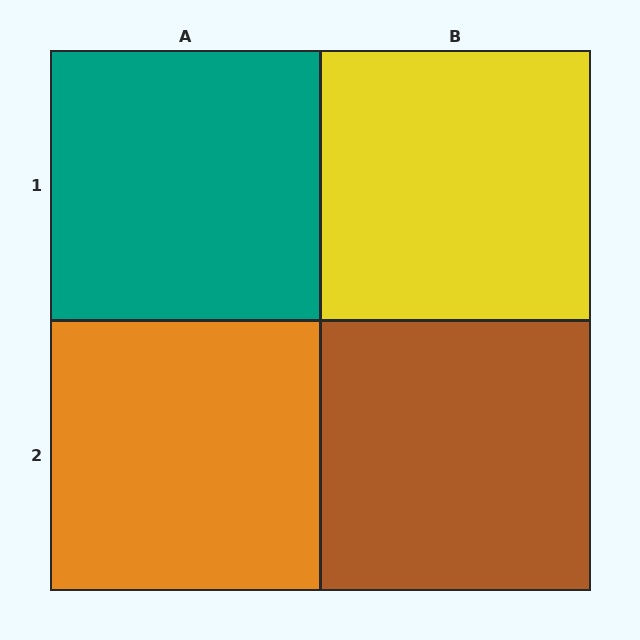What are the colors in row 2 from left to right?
Orange, brown.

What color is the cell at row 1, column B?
Yellow.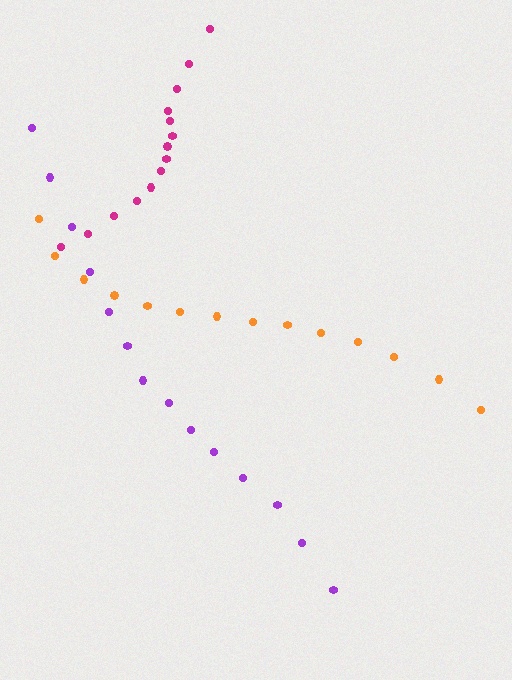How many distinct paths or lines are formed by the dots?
There are 3 distinct paths.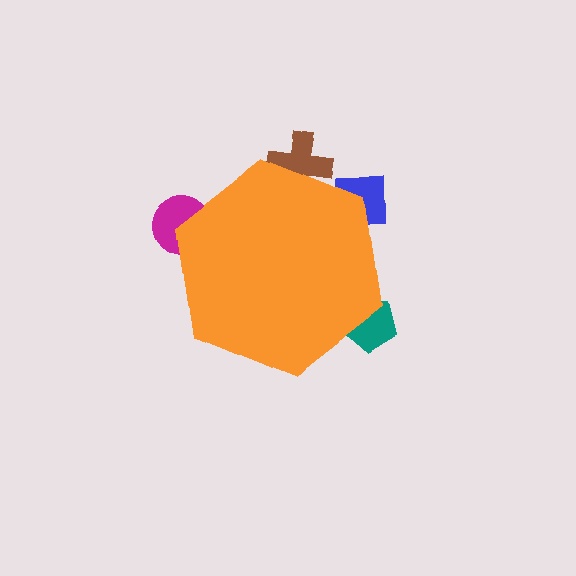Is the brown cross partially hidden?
Yes, the brown cross is partially hidden behind the orange hexagon.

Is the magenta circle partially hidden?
Yes, the magenta circle is partially hidden behind the orange hexagon.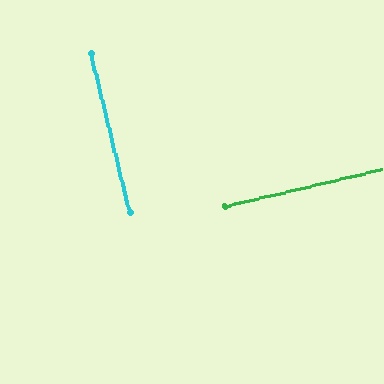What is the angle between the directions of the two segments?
Approximately 90 degrees.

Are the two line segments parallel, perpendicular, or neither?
Perpendicular — they meet at approximately 90°.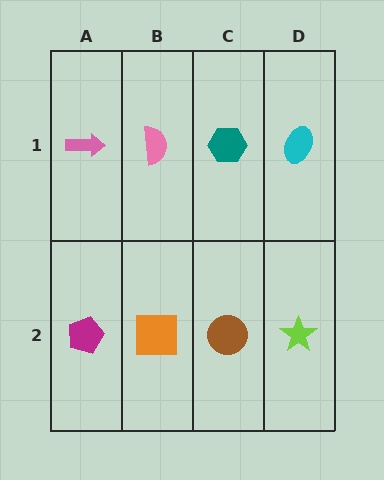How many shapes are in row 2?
4 shapes.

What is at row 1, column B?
A pink semicircle.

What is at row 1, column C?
A teal hexagon.